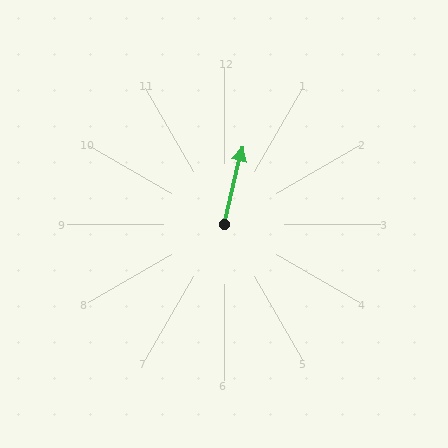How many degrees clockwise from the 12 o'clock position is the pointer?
Approximately 13 degrees.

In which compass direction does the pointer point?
North.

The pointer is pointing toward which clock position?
Roughly 12 o'clock.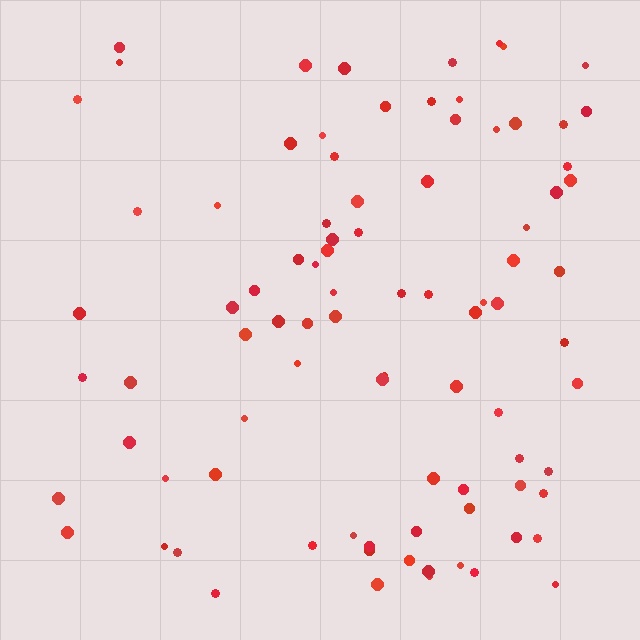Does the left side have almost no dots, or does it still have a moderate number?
Still a moderate number, just noticeably fewer than the right.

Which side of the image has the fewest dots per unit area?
The left.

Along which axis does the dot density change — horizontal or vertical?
Horizontal.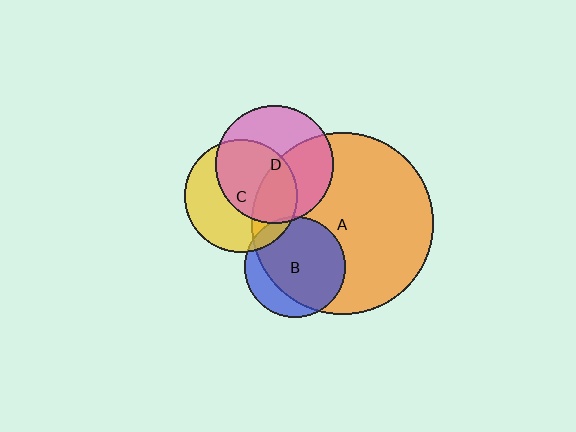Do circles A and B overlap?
Yes.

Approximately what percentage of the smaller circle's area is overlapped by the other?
Approximately 80%.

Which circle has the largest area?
Circle A (orange).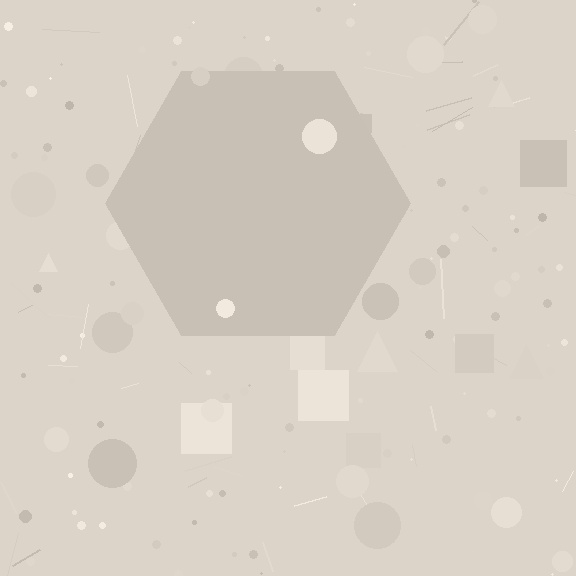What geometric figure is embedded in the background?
A hexagon is embedded in the background.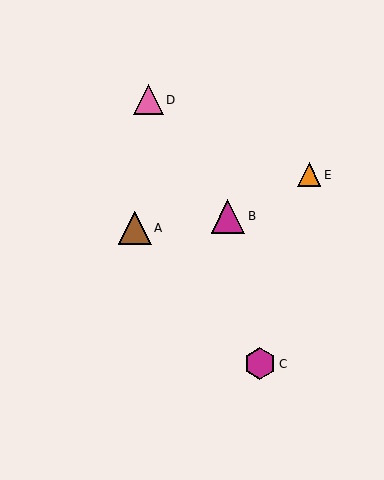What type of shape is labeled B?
Shape B is a magenta triangle.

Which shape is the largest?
The magenta triangle (labeled B) is the largest.